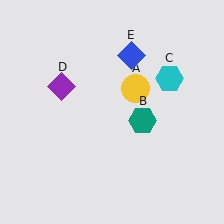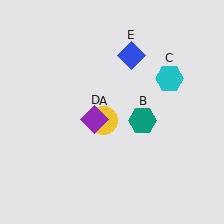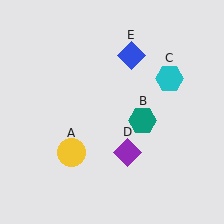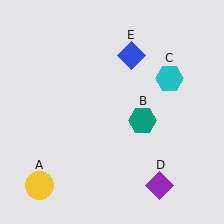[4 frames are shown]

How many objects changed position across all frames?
2 objects changed position: yellow circle (object A), purple diamond (object D).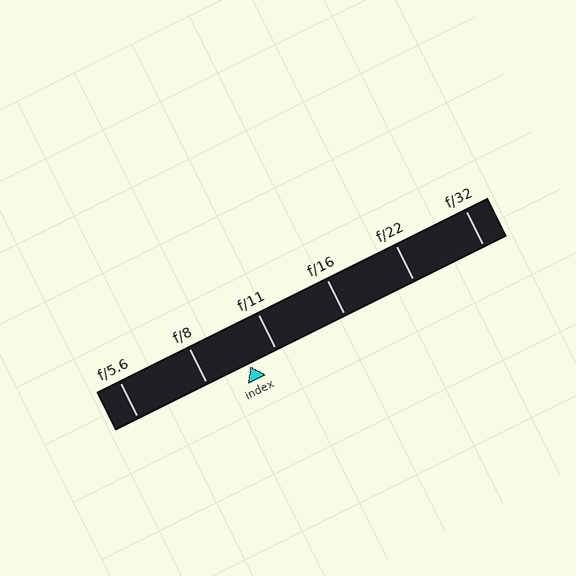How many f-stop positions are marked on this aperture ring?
There are 6 f-stop positions marked.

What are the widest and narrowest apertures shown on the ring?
The widest aperture shown is f/5.6 and the narrowest is f/32.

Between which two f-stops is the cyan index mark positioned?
The index mark is between f/8 and f/11.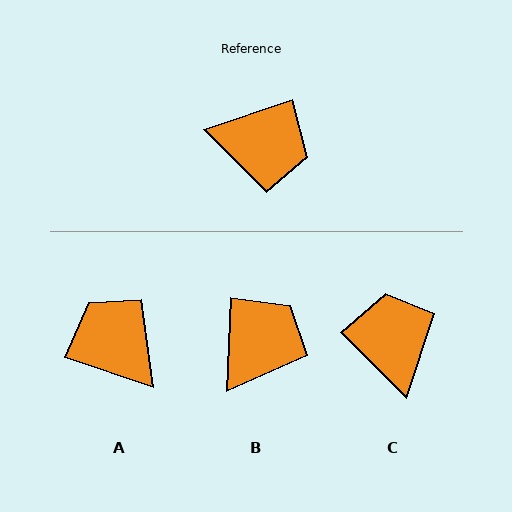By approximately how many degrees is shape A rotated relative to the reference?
Approximately 142 degrees counter-clockwise.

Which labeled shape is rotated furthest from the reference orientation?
A, about 142 degrees away.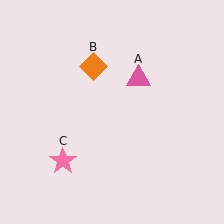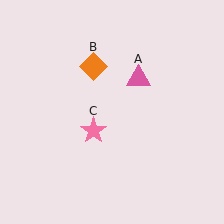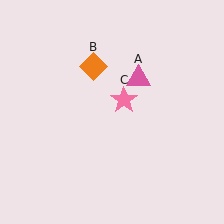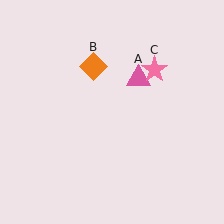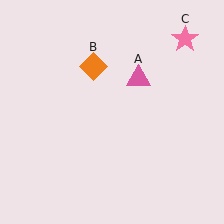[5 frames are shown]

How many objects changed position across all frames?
1 object changed position: pink star (object C).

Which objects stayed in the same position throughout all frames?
Pink triangle (object A) and orange diamond (object B) remained stationary.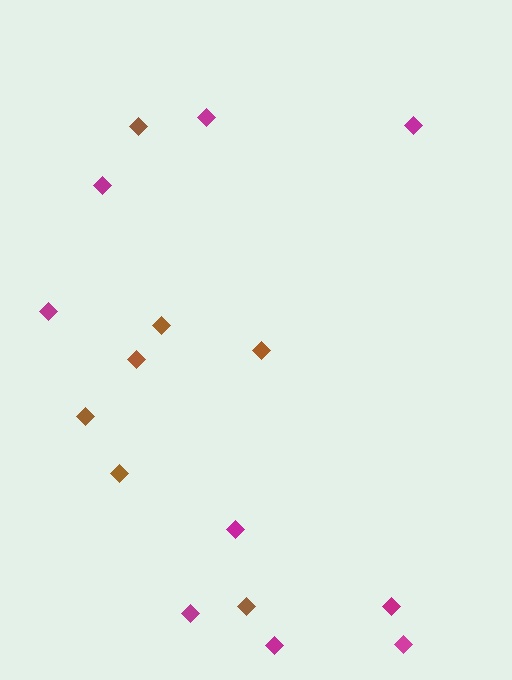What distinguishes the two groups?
There are 2 groups: one group of magenta diamonds (9) and one group of brown diamonds (7).